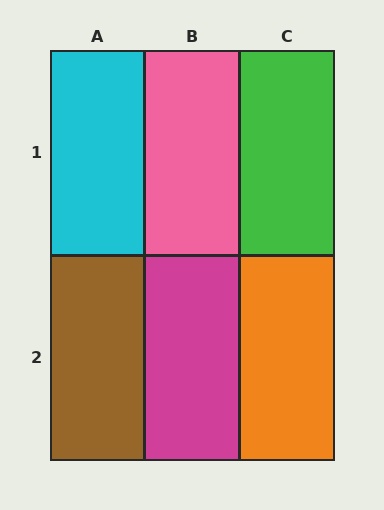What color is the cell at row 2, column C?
Orange.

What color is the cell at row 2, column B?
Magenta.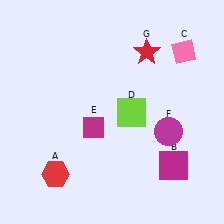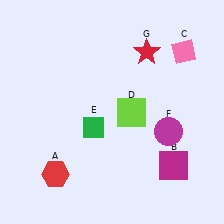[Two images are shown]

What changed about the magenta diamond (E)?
In Image 1, E is magenta. In Image 2, it changed to green.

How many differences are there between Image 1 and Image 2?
There is 1 difference between the two images.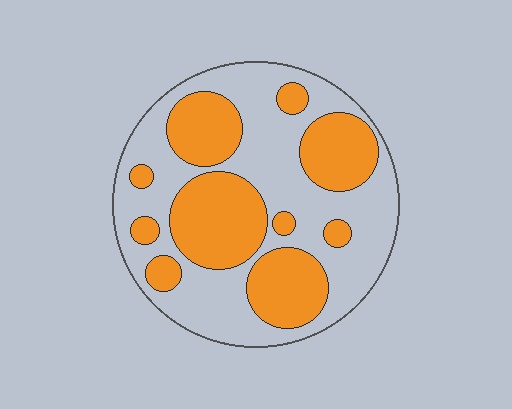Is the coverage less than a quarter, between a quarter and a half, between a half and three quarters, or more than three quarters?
Between a quarter and a half.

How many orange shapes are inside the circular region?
10.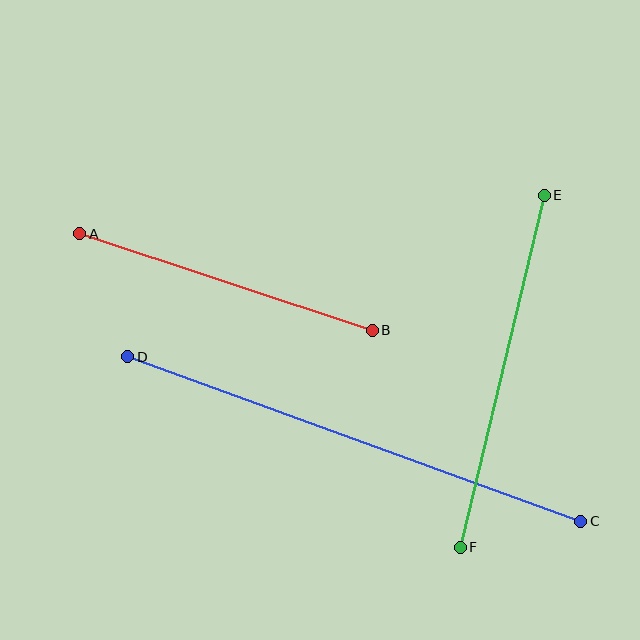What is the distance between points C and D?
The distance is approximately 482 pixels.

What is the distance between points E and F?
The distance is approximately 362 pixels.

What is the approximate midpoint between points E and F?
The midpoint is at approximately (502, 371) pixels.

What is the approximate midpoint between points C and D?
The midpoint is at approximately (354, 439) pixels.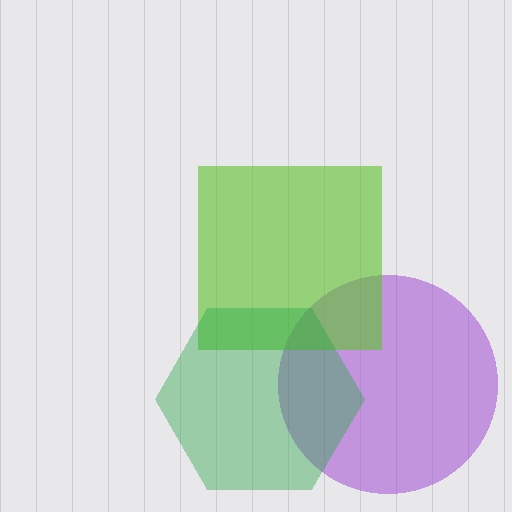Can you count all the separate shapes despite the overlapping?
Yes, there are 3 separate shapes.